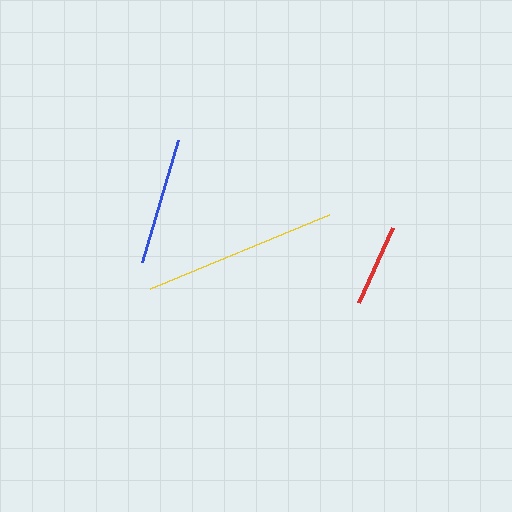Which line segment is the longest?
The yellow line is the longest at approximately 194 pixels.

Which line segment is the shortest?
The red line is the shortest at approximately 82 pixels.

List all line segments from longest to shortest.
From longest to shortest: yellow, blue, red.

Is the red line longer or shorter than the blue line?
The blue line is longer than the red line.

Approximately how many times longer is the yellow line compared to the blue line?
The yellow line is approximately 1.5 times the length of the blue line.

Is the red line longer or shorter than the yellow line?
The yellow line is longer than the red line.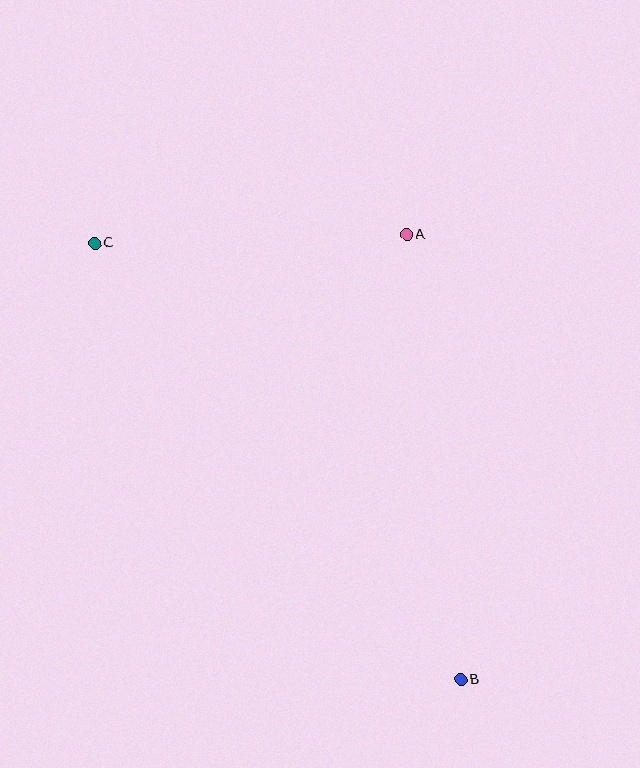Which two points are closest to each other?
Points A and C are closest to each other.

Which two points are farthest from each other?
Points B and C are farthest from each other.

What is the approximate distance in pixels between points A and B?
The distance between A and B is approximately 448 pixels.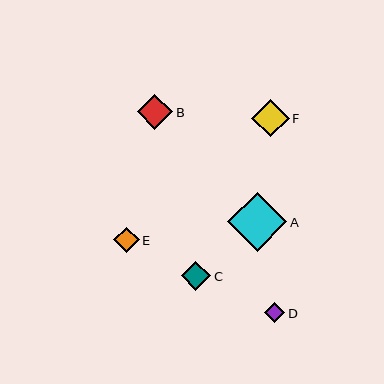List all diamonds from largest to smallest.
From largest to smallest: A, F, B, C, E, D.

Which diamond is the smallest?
Diamond D is the smallest with a size of approximately 20 pixels.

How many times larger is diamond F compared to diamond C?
Diamond F is approximately 1.3 times the size of diamond C.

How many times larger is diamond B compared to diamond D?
Diamond B is approximately 1.7 times the size of diamond D.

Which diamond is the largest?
Diamond A is the largest with a size of approximately 59 pixels.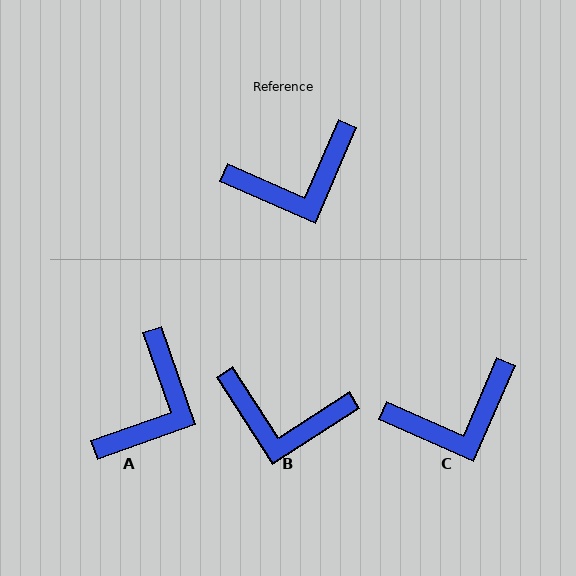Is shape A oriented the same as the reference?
No, it is off by about 43 degrees.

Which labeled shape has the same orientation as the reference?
C.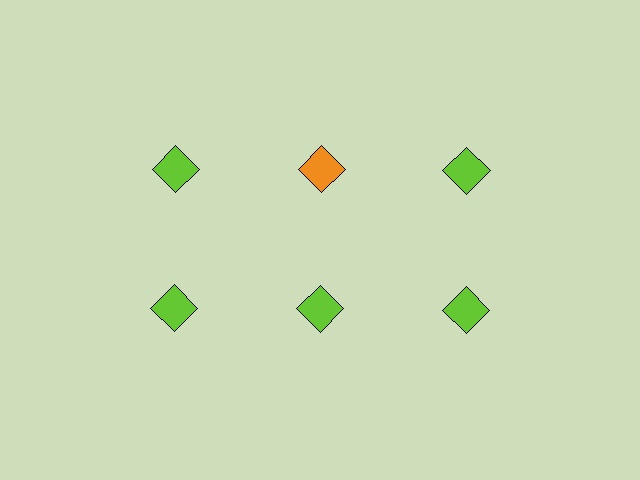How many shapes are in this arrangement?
There are 6 shapes arranged in a grid pattern.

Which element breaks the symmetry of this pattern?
The orange diamond in the top row, second from left column breaks the symmetry. All other shapes are lime diamonds.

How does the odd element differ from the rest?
It has a different color: orange instead of lime.